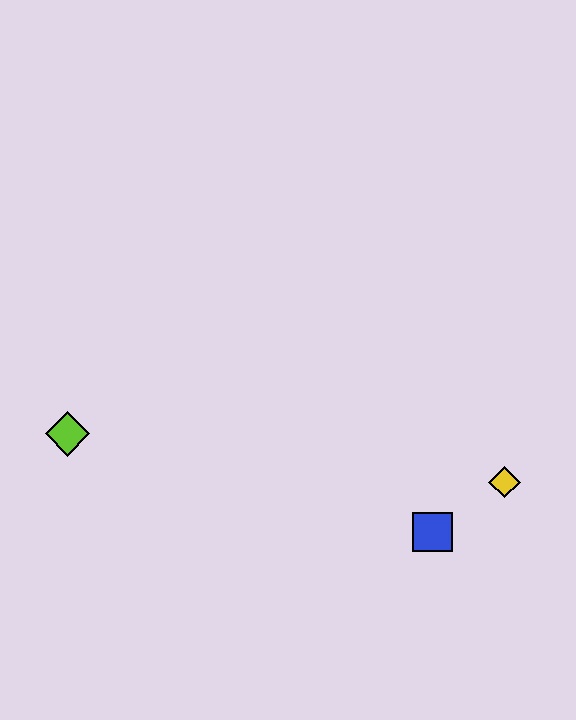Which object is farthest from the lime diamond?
The yellow diamond is farthest from the lime diamond.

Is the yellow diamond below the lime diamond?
Yes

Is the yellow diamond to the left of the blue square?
No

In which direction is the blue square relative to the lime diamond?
The blue square is to the right of the lime diamond.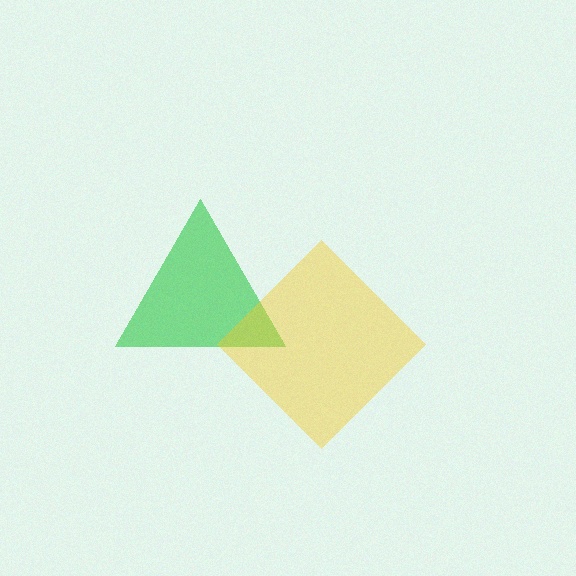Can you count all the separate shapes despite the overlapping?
Yes, there are 2 separate shapes.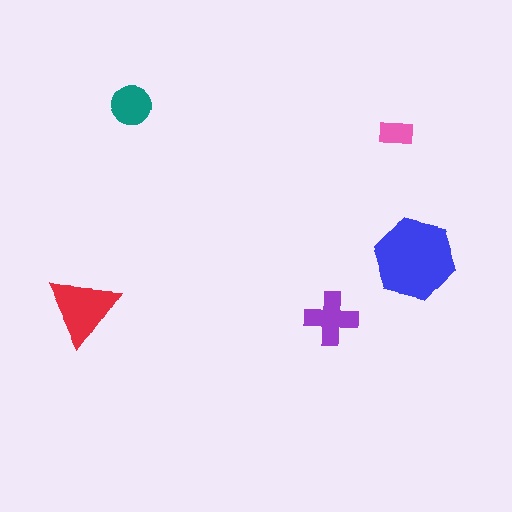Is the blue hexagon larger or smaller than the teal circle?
Larger.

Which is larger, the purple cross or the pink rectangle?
The purple cross.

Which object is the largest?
The blue hexagon.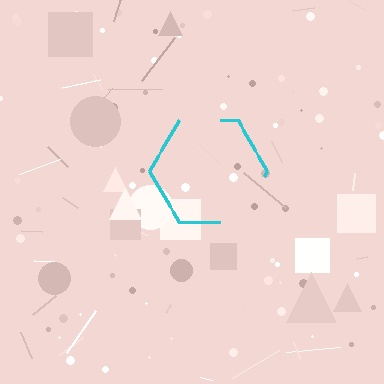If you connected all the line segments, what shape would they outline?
They would outline a hexagon.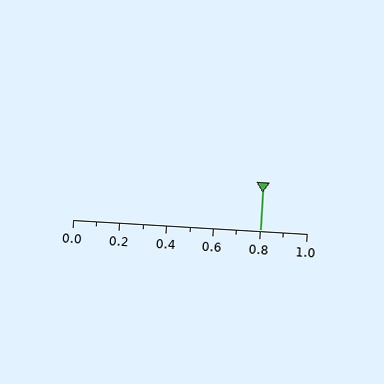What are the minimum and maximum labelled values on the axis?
The axis runs from 0.0 to 1.0.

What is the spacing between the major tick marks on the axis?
The major ticks are spaced 0.2 apart.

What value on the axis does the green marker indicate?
The marker indicates approximately 0.8.